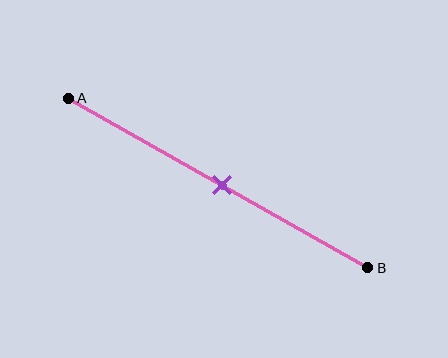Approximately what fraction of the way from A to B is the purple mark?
The purple mark is approximately 50% of the way from A to B.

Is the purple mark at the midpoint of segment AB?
Yes, the mark is approximately at the midpoint.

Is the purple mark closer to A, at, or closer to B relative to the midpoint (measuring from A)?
The purple mark is approximately at the midpoint of segment AB.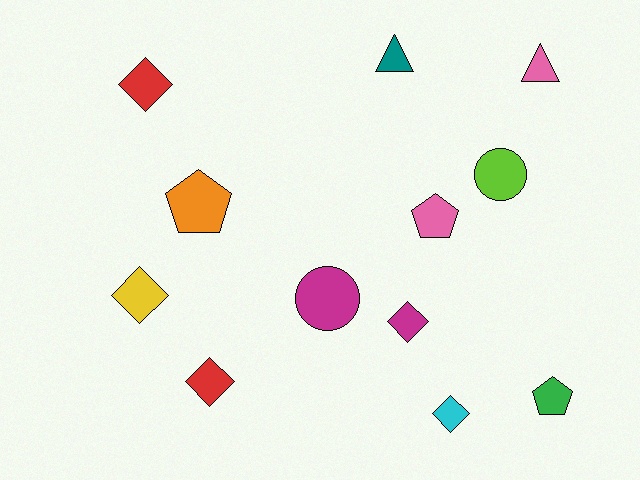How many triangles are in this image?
There are 2 triangles.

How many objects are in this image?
There are 12 objects.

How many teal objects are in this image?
There is 1 teal object.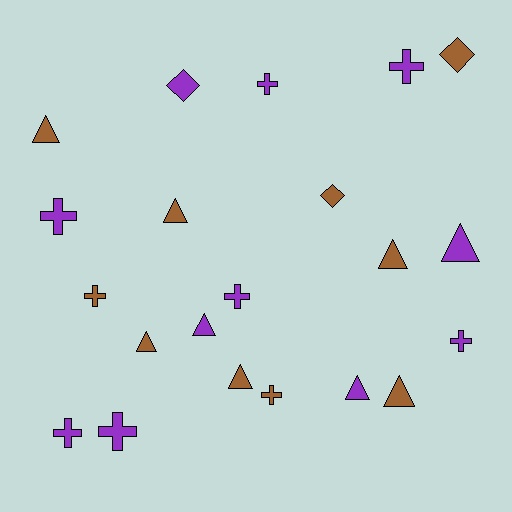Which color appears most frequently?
Purple, with 11 objects.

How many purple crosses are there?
There are 7 purple crosses.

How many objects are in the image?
There are 21 objects.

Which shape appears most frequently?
Triangle, with 9 objects.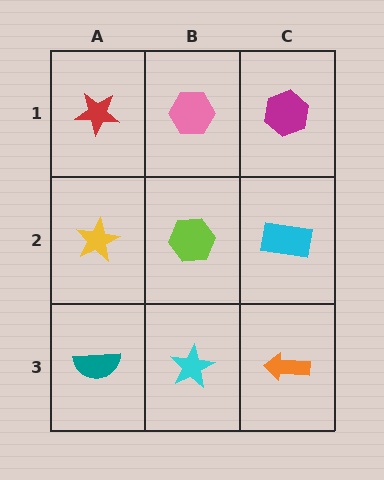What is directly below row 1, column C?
A cyan rectangle.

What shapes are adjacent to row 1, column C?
A cyan rectangle (row 2, column C), a pink hexagon (row 1, column B).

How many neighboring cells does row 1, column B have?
3.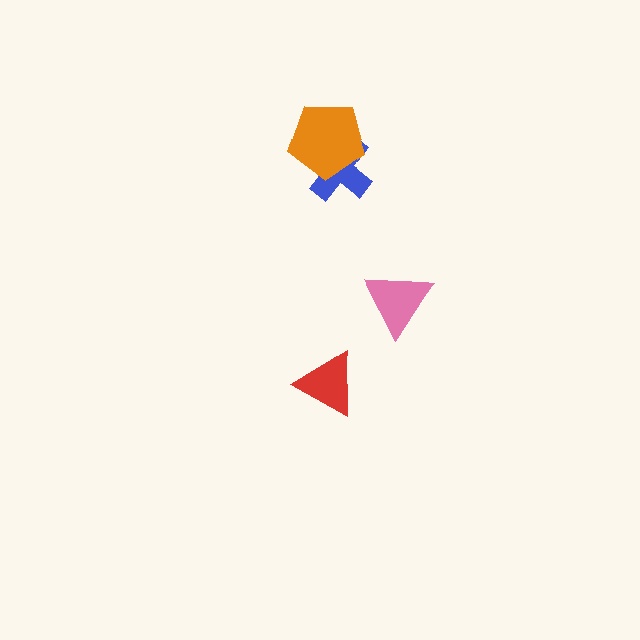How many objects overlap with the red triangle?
0 objects overlap with the red triangle.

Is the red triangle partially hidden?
No, no other shape covers it.